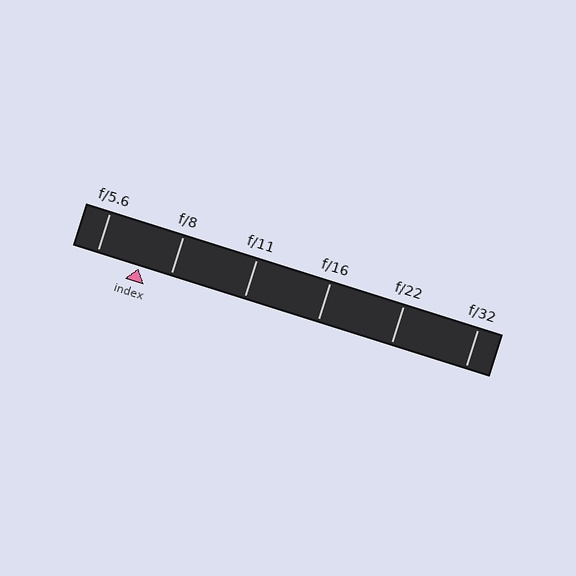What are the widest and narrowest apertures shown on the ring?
The widest aperture shown is f/5.6 and the narrowest is f/32.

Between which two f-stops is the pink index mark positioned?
The index mark is between f/5.6 and f/8.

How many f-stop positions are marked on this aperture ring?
There are 6 f-stop positions marked.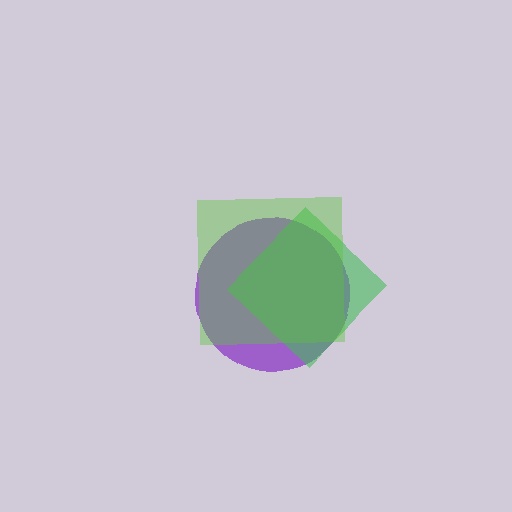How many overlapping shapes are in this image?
There are 3 overlapping shapes in the image.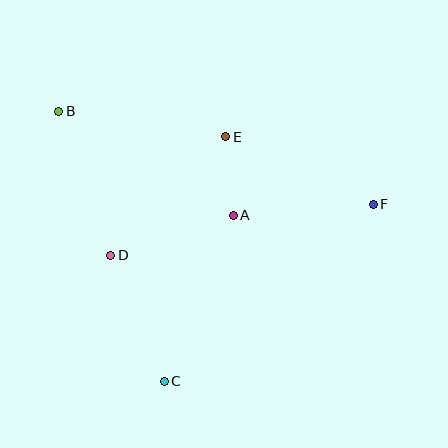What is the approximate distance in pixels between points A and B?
The distance between A and B is approximately 203 pixels.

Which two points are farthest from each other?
Points B and F are farthest from each other.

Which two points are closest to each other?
Points A and E are closest to each other.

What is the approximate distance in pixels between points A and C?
The distance between A and C is approximately 179 pixels.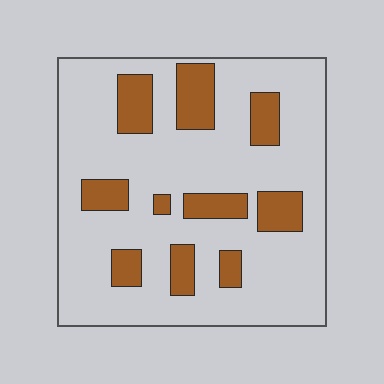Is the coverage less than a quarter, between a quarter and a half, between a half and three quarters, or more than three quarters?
Less than a quarter.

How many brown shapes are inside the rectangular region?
10.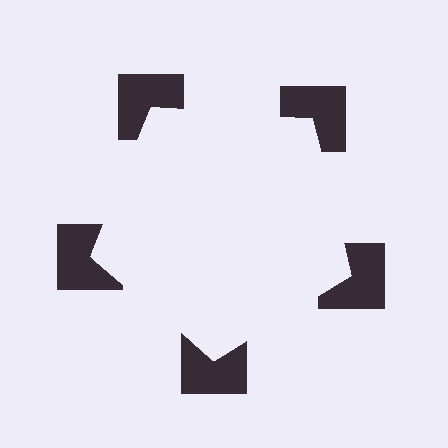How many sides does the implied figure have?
5 sides.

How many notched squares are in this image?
There are 5 — one at each vertex of the illusory pentagon.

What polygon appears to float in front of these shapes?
An illusory pentagon — its edges are inferred from the aligned wedge cuts in the notched squares, not physically drawn.